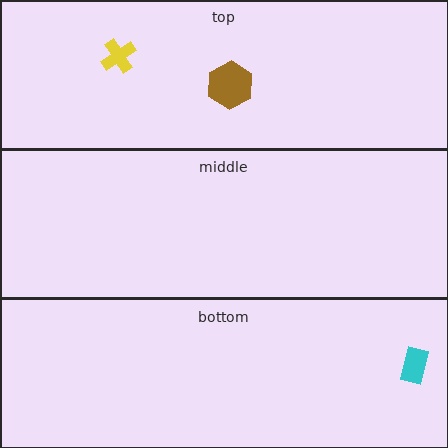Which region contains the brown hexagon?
The top region.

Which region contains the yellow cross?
The top region.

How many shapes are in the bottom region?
1.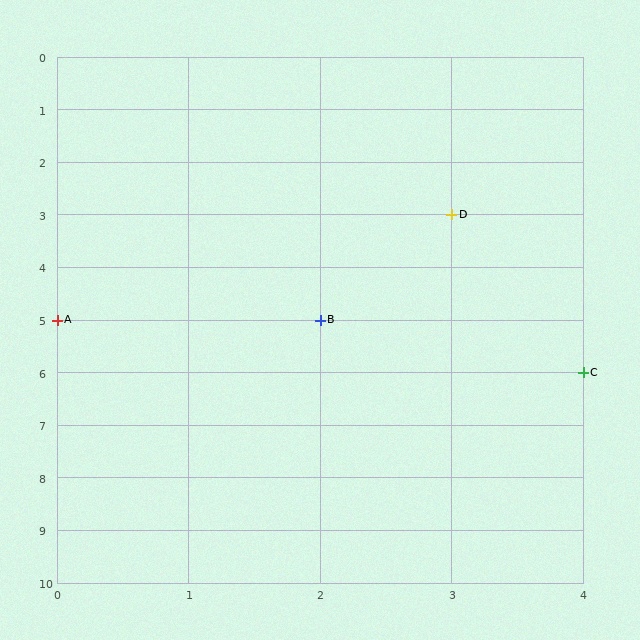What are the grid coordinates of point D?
Point D is at grid coordinates (3, 3).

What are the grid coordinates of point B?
Point B is at grid coordinates (2, 5).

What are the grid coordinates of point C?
Point C is at grid coordinates (4, 6).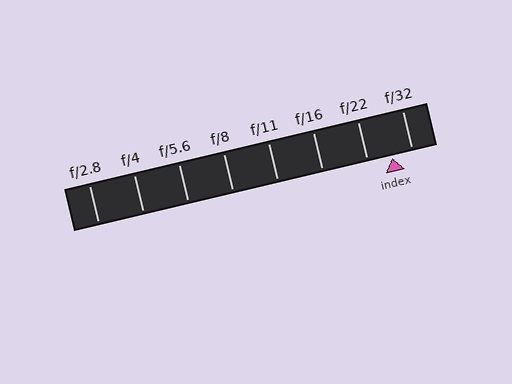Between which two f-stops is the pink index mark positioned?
The index mark is between f/22 and f/32.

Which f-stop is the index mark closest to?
The index mark is closest to f/32.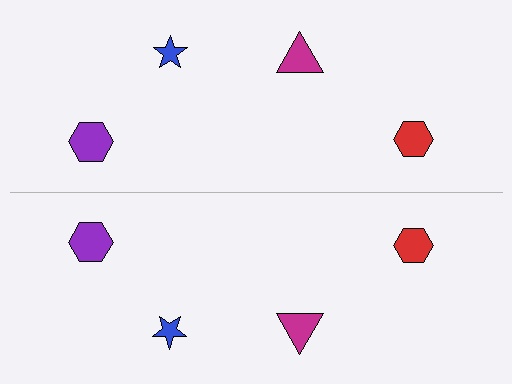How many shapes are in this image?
There are 8 shapes in this image.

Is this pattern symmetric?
Yes, this pattern has bilateral (reflection) symmetry.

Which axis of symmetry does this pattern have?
The pattern has a horizontal axis of symmetry running through the center of the image.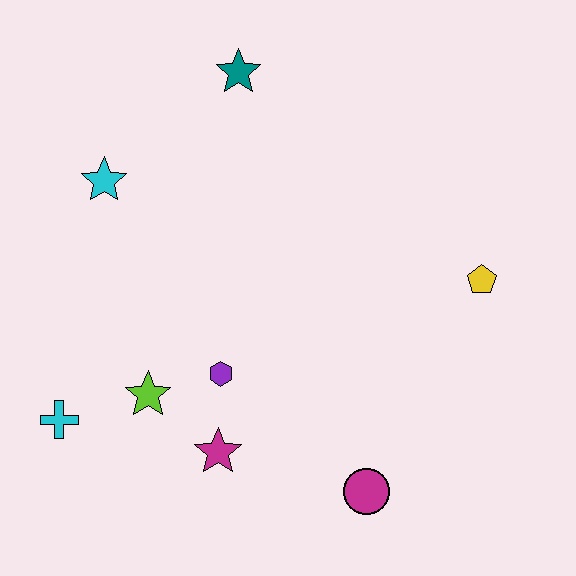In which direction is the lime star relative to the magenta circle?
The lime star is to the left of the magenta circle.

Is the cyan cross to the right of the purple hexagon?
No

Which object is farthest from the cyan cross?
The yellow pentagon is farthest from the cyan cross.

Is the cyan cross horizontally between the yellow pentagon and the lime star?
No